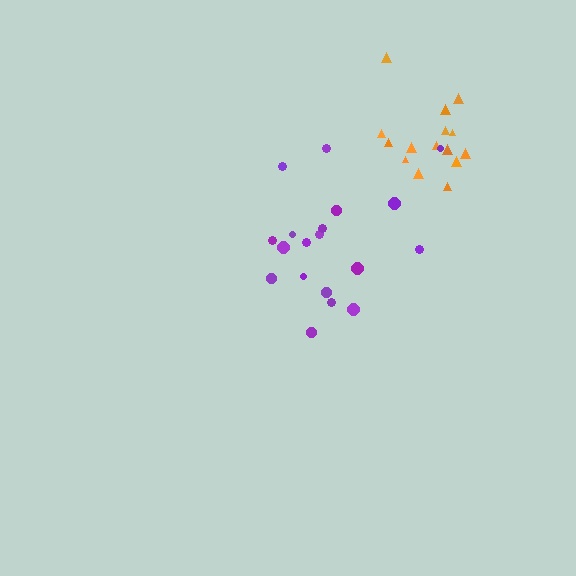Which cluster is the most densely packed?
Orange.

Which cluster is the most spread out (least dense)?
Purple.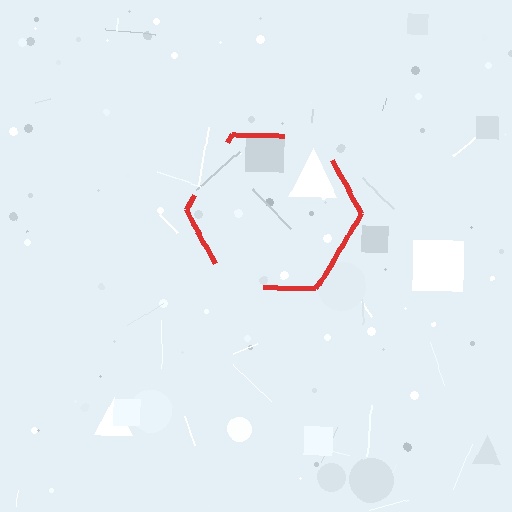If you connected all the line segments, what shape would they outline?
They would outline a hexagon.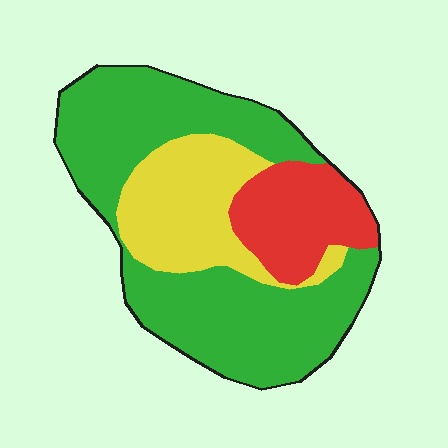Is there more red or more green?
Green.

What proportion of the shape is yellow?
Yellow takes up less than a quarter of the shape.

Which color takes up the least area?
Red, at roughly 20%.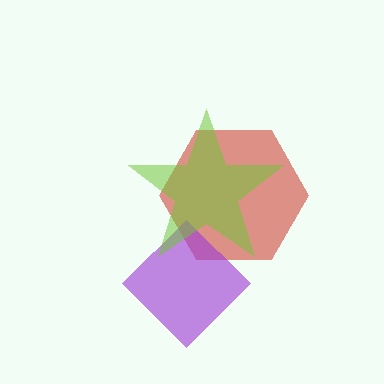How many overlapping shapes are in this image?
There are 3 overlapping shapes in the image.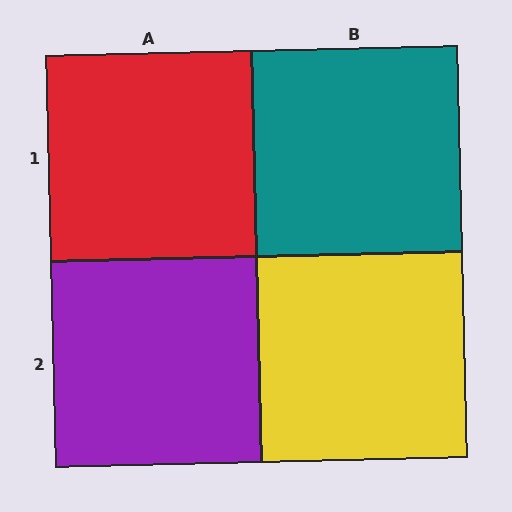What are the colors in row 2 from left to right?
Purple, yellow.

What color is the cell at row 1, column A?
Red.